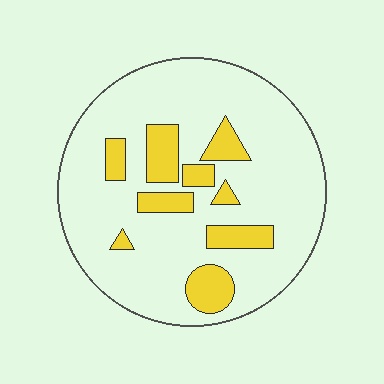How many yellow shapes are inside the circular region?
9.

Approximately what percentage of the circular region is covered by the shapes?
Approximately 20%.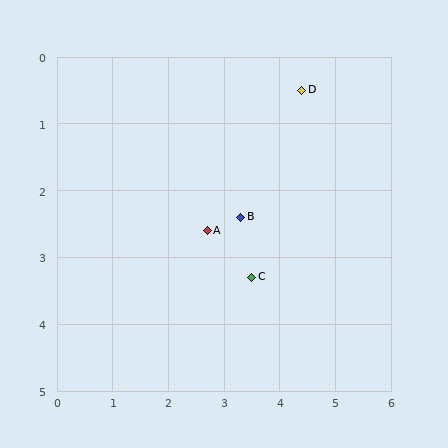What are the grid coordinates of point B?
Point B is at approximately (3.3, 2.4).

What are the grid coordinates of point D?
Point D is at approximately (4.4, 0.5).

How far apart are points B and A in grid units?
Points B and A are about 0.6 grid units apart.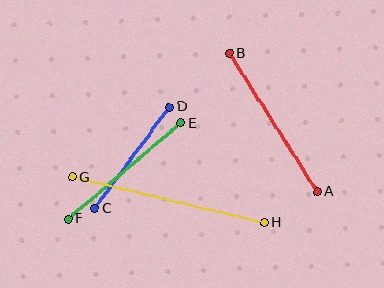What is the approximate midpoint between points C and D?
The midpoint is at approximately (132, 158) pixels.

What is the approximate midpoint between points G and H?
The midpoint is at approximately (168, 200) pixels.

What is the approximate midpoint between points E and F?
The midpoint is at approximately (124, 171) pixels.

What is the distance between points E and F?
The distance is approximately 148 pixels.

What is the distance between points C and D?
The distance is approximately 126 pixels.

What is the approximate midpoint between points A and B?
The midpoint is at approximately (273, 123) pixels.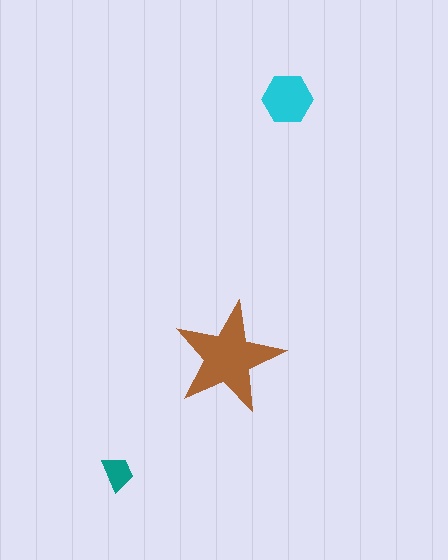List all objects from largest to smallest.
The brown star, the cyan hexagon, the teal trapezoid.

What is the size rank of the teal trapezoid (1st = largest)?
3rd.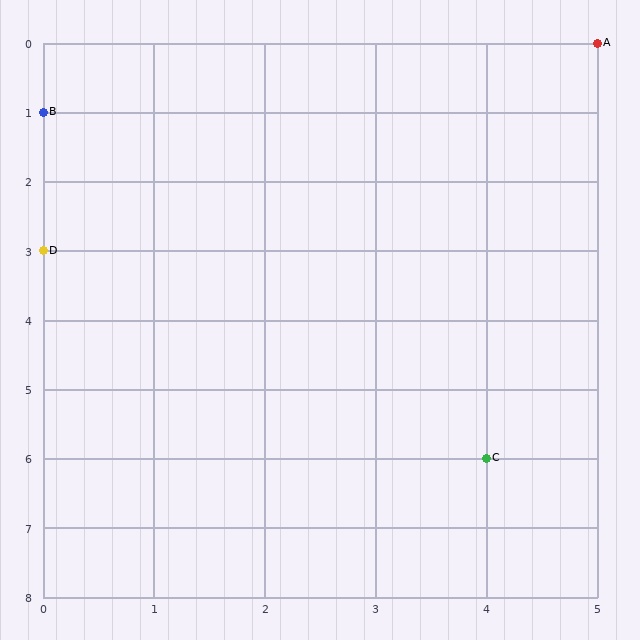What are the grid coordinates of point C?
Point C is at grid coordinates (4, 6).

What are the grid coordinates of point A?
Point A is at grid coordinates (5, 0).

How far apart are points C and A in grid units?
Points C and A are 1 column and 6 rows apart (about 6.1 grid units diagonally).